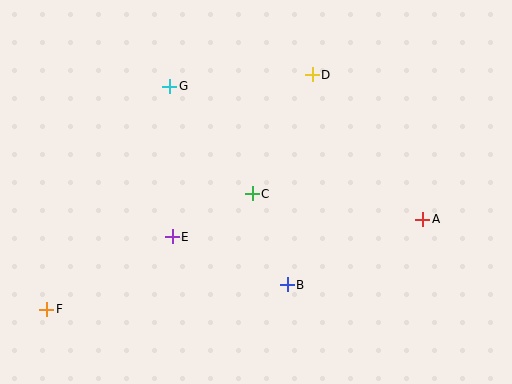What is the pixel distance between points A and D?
The distance between A and D is 182 pixels.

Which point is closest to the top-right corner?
Point D is closest to the top-right corner.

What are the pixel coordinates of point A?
Point A is at (423, 219).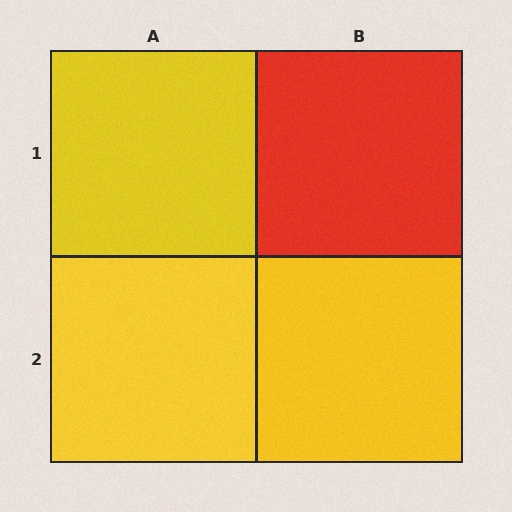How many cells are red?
1 cell is red.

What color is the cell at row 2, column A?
Yellow.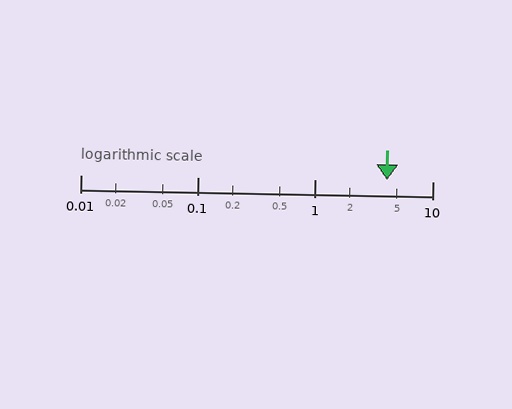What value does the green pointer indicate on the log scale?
The pointer indicates approximately 4.1.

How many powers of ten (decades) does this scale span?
The scale spans 3 decades, from 0.01 to 10.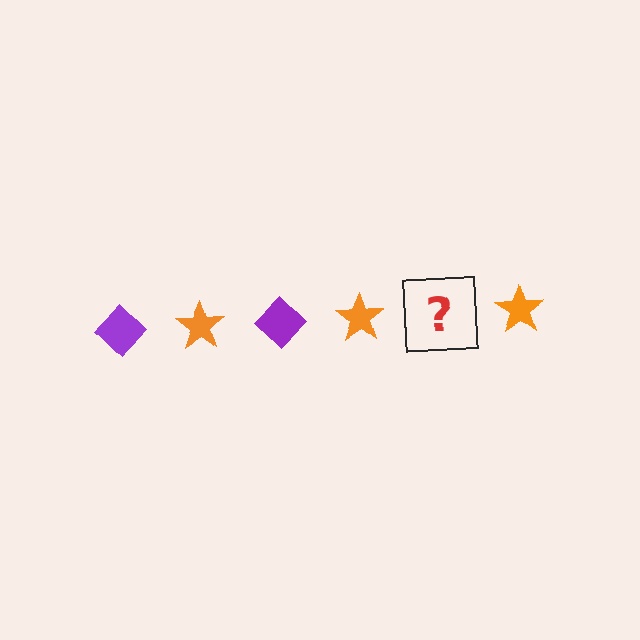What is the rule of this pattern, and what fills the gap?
The rule is that the pattern alternates between purple diamond and orange star. The gap should be filled with a purple diamond.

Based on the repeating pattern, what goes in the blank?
The blank should be a purple diamond.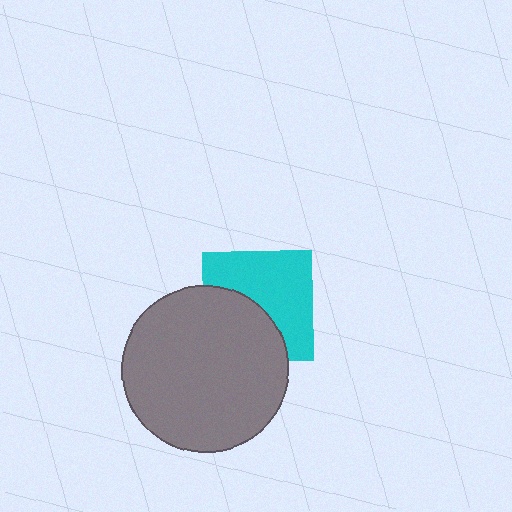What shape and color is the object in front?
The object in front is a gray circle.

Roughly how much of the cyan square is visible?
About half of it is visible (roughly 58%).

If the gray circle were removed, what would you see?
You would see the complete cyan square.